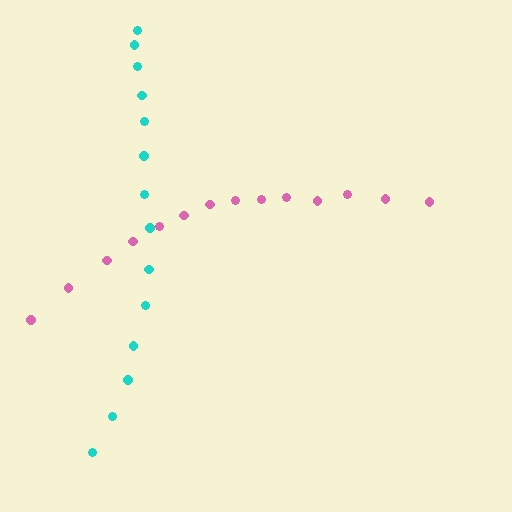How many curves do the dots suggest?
There are 2 distinct paths.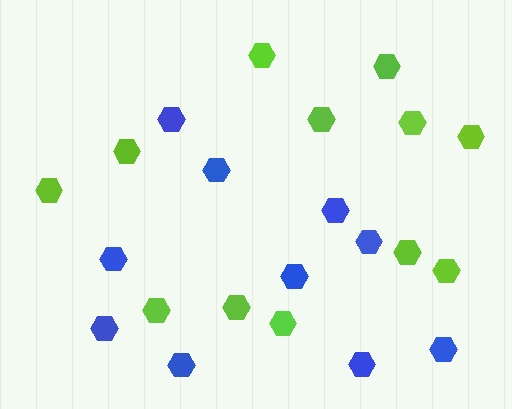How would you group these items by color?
There are 2 groups: one group of blue hexagons (10) and one group of lime hexagons (12).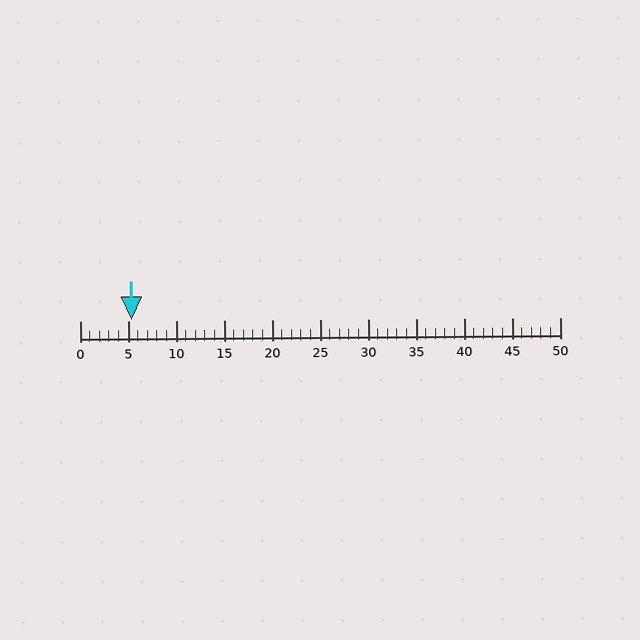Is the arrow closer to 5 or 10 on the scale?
The arrow is closer to 5.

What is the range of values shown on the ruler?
The ruler shows values from 0 to 50.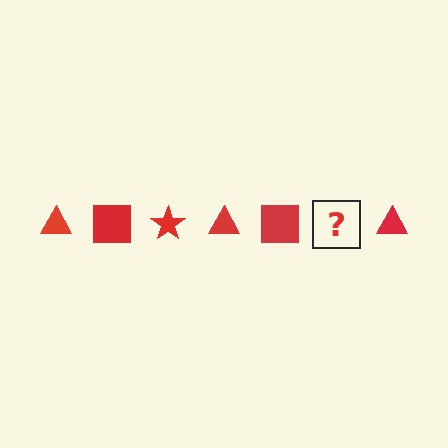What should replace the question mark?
The question mark should be replaced with a red star.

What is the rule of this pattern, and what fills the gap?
The rule is that the pattern cycles through triangle, square, star shapes in red. The gap should be filled with a red star.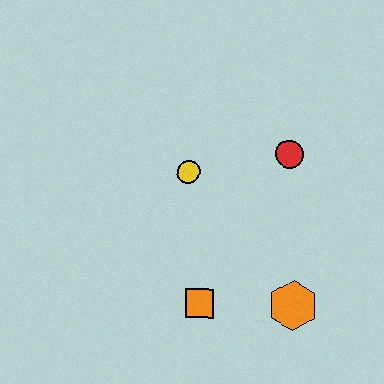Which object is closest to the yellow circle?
The red circle is closest to the yellow circle.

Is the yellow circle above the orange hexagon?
Yes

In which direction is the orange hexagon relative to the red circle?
The orange hexagon is below the red circle.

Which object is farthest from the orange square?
The red circle is farthest from the orange square.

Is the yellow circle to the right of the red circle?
No